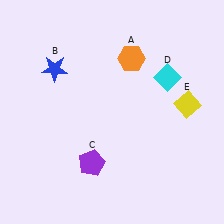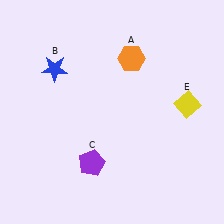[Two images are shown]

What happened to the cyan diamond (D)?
The cyan diamond (D) was removed in Image 2. It was in the top-right area of Image 1.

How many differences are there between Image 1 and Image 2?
There is 1 difference between the two images.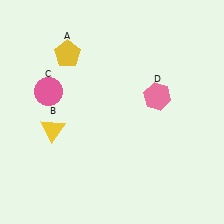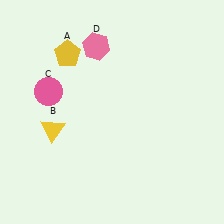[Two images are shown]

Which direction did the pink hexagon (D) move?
The pink hexagon (D) moved left.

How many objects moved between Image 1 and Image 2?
1 object moved between the two images.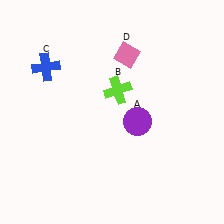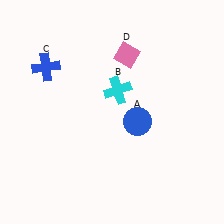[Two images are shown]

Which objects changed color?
A changed from purple to blue. B changed from lime to cyan.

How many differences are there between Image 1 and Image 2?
There are 2 differences between the two images.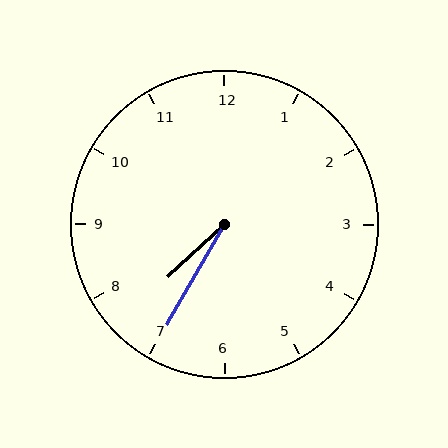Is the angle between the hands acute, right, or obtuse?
It is acute.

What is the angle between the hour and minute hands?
Approximately 18 degrees.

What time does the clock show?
7:35.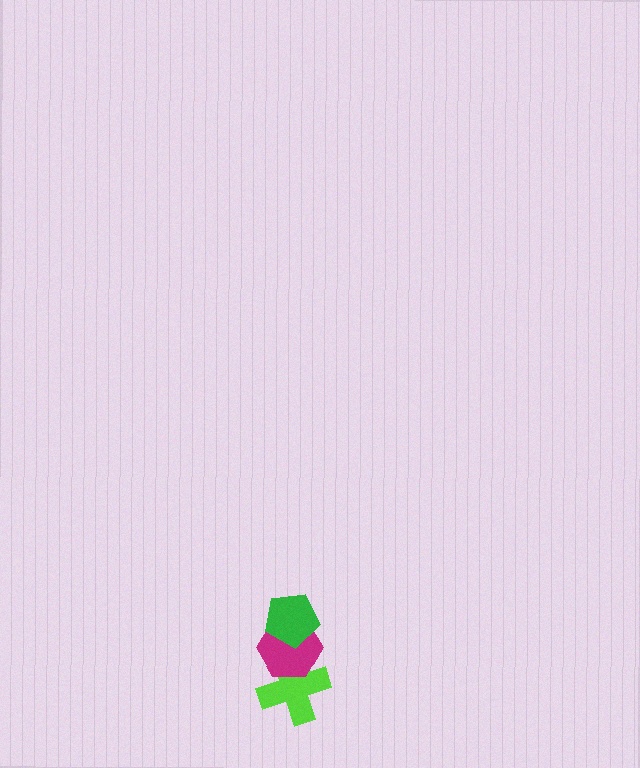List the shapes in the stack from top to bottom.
From top to bottom: the green pentagon, the magenta hexagon, the lime cross.